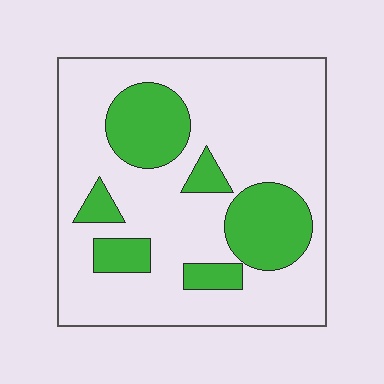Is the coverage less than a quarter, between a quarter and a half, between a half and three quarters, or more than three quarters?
Between a quarter and a half.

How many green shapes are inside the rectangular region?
6.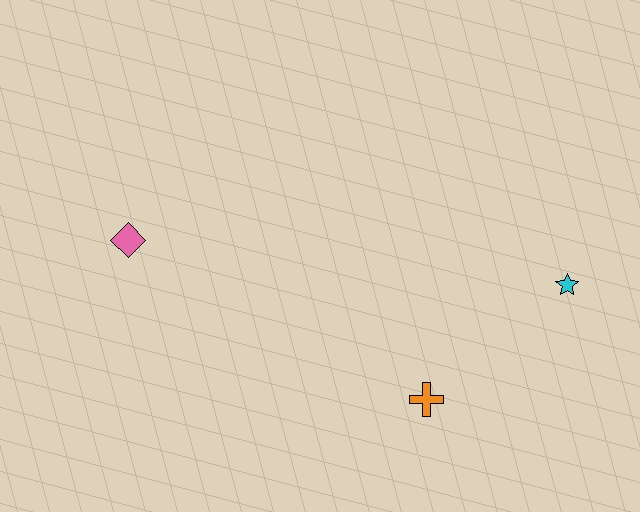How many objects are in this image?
There are 3 objects.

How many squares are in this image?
There are no squares.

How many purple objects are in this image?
There are no purple objects.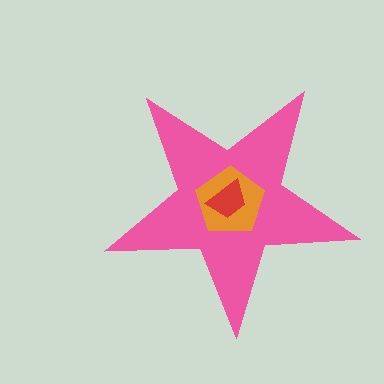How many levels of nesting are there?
3.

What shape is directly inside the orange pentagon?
The red trapezoid.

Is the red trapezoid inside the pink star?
Yes.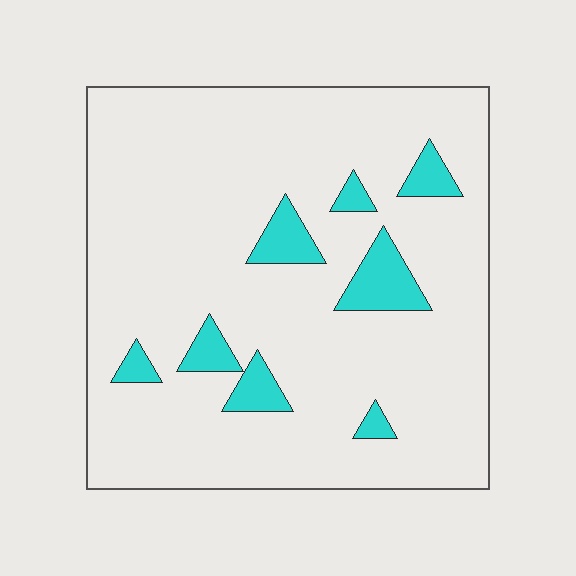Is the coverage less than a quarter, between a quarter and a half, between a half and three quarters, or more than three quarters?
Less than a quarter.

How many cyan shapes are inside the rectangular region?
8.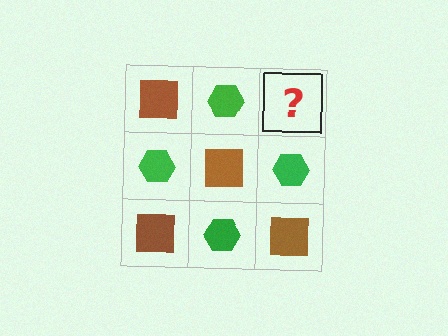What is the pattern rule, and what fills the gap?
The rule is that it alternates brown square and green hexagon in a checkerboard pattern. The gap should be filled with a brown square.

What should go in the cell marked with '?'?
The missing cell should contain a brown square.